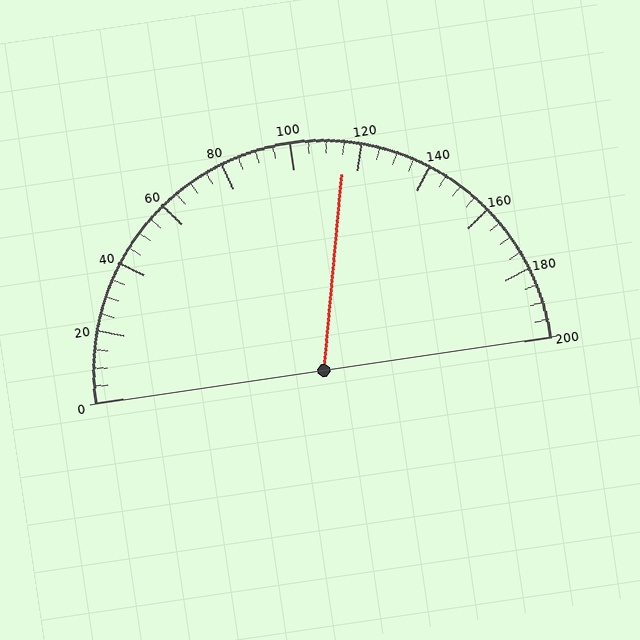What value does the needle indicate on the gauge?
The needle indicates approximately 115.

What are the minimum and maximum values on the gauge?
The gauge ranges from 0 to 200.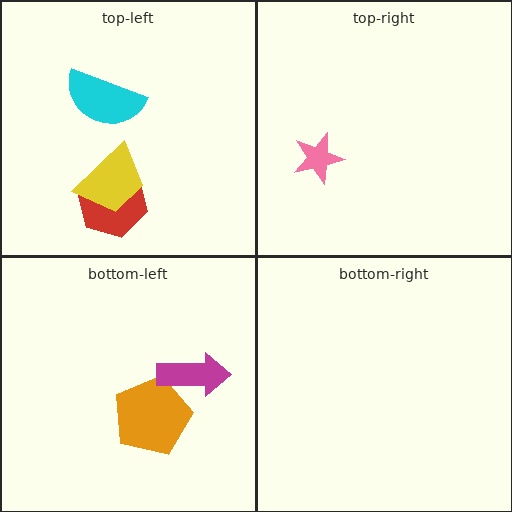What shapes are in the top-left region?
The red hexagon, the cyan semicircle, the yellow trapezoid.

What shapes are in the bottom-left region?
The orange pentagon, the magenta arrow.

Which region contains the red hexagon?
The top-left region.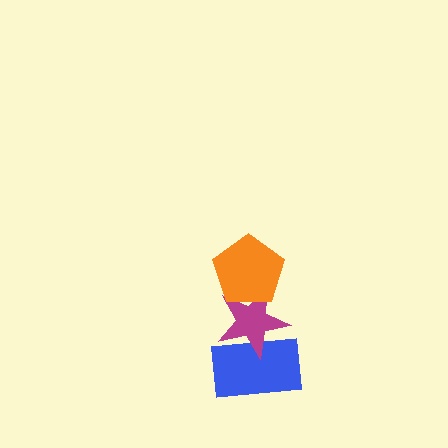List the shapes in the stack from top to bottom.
From top to bottom: the orange pentagon, the magenta star, the blue rectangle.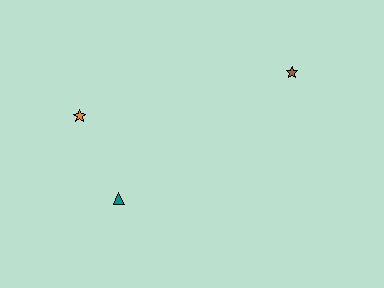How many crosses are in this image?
There are no crosses.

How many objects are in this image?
There are 3 objects.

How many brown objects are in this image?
There is 1 brown object.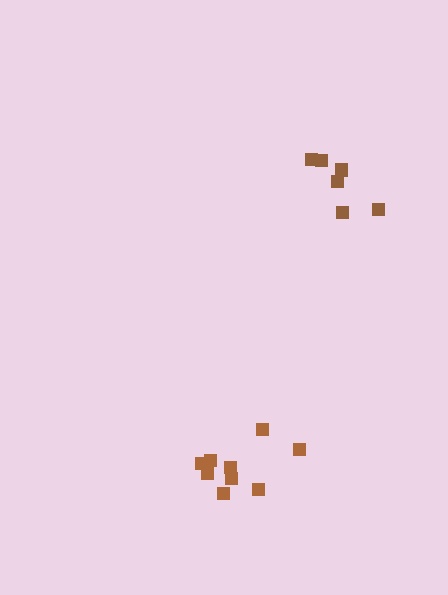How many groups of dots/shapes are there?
There are 2 groups.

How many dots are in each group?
Group 1: 6 dots, Group 2: 9 dots (15 total).